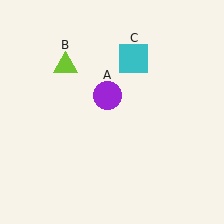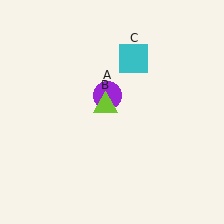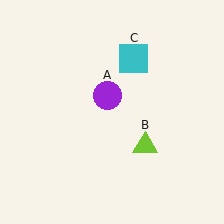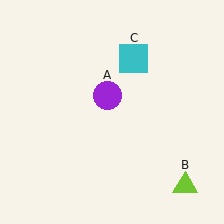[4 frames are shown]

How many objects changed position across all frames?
1 object changed position: lime triangle (object B).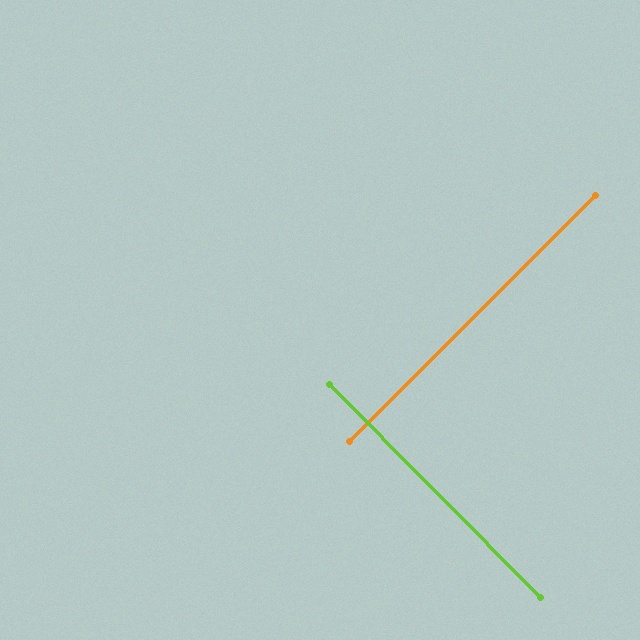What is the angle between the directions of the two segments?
Approximately 90 degrees.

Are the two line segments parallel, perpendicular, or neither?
Perpendicular — they meet at approximately 90°.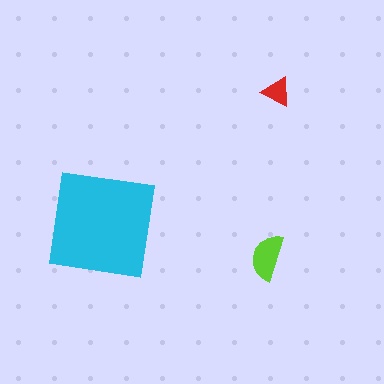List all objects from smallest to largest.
The red triangle, the lime semicircle, the cyan square.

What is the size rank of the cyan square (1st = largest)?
1st.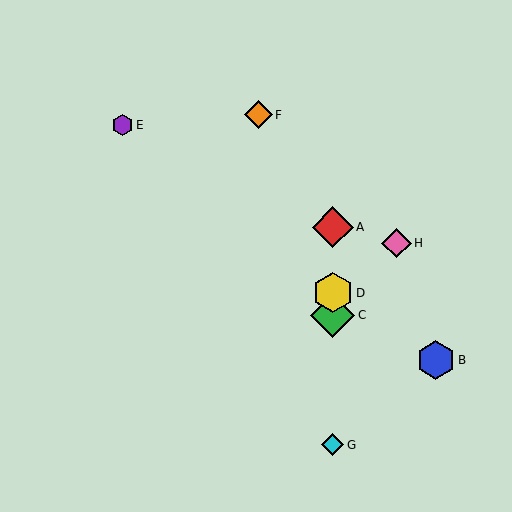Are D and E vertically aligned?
No, D is at x≈333 and E is at x≈123.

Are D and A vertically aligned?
Yes, both are at x≈333.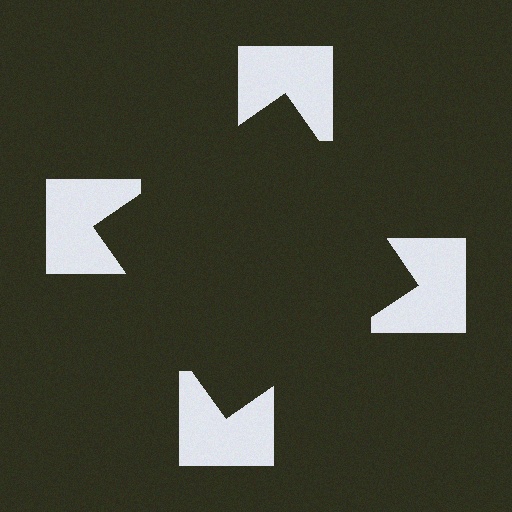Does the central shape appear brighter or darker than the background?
It typically appears slightly darker than the background, even though no actual brightness change is drawn.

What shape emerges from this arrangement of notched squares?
An illusory square — its edges are inferred from the aligned wedge cuts in the notched squares, not physically drawn.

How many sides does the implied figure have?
4 sides.